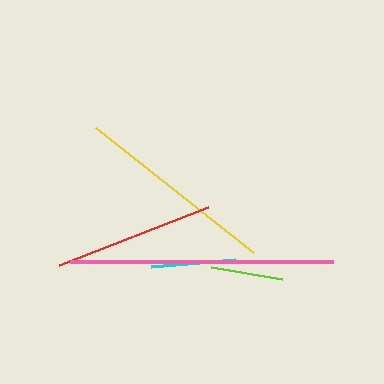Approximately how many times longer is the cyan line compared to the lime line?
The cyan line is approximately 1.2 times the length of the lime line.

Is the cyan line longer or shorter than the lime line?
The cyan line is longer than the lime line.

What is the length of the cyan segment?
The cyan segment is approximately 84 pixels long.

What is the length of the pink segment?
The pink segment is approximately 262 pixels long.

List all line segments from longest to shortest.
From longest to shortest: pink, yellow, red, cyan, lime.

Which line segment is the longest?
The pink line is the longest at approximately 262 pixels.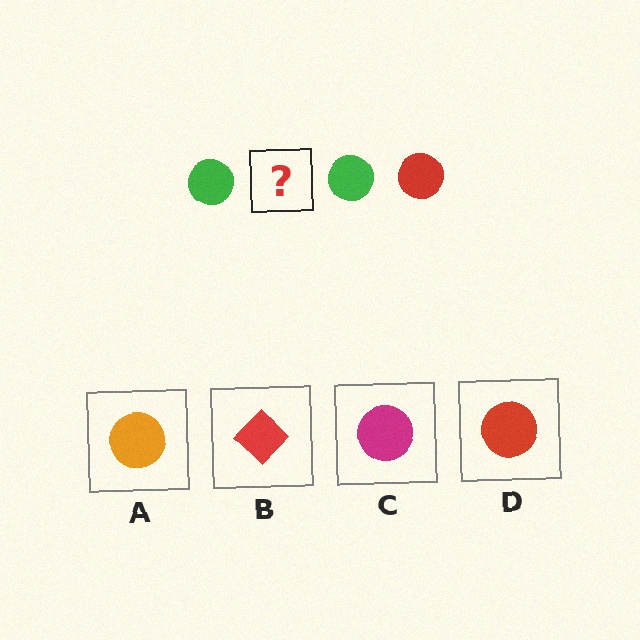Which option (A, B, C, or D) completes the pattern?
D.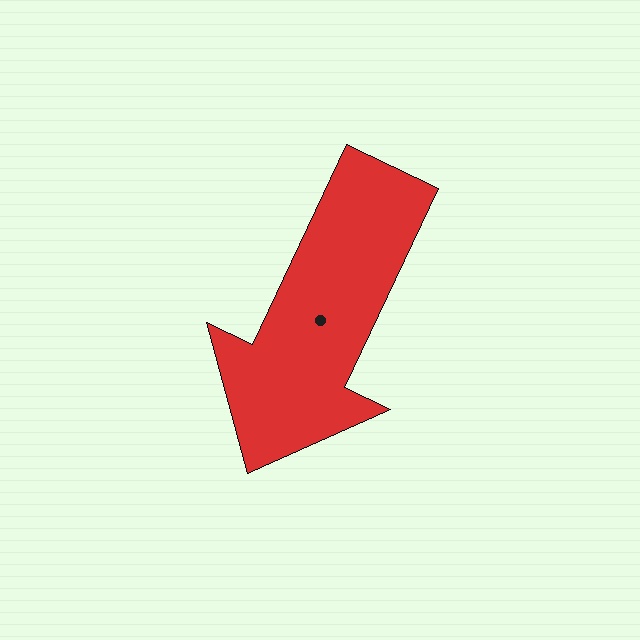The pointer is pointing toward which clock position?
Roughly 7 o'clock.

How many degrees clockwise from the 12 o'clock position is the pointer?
Approximately 205 degrees.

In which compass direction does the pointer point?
Southwest.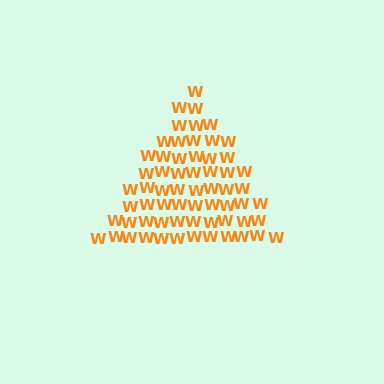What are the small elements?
The small elements are letter W's.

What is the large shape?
The large shape is a triangle.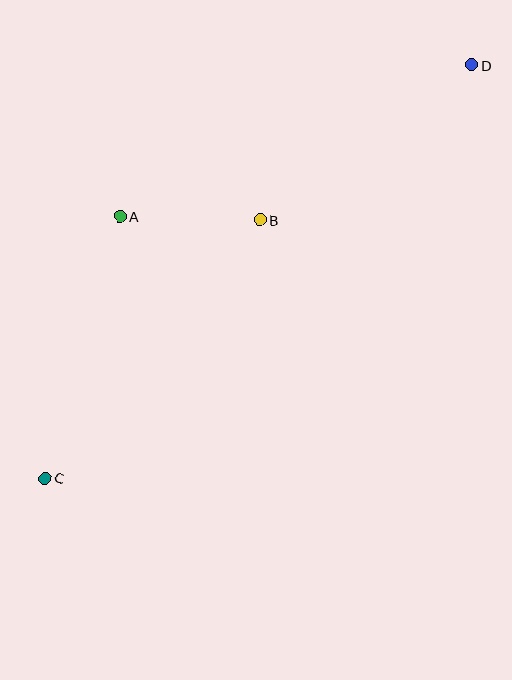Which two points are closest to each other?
Points A and B are closest to each other.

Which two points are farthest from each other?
Points C and D are farthest from each other.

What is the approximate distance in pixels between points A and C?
The distance between A and C is approximately 272 pixels.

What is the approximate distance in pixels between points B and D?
The distance between B and D is approximately 262 pixels.